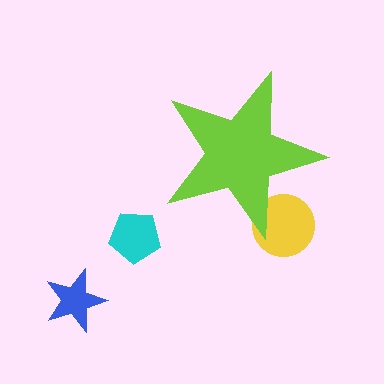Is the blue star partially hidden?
No, the blue star is fully visible.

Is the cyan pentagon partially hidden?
No, the cyan pentagon is fully visible.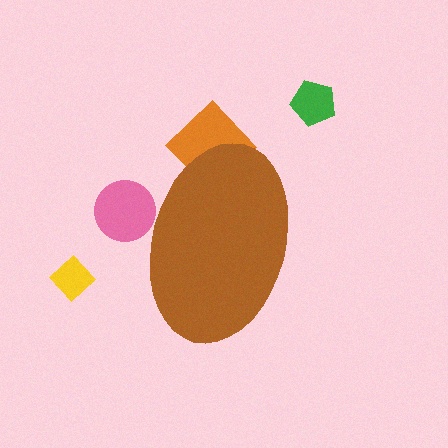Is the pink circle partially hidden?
Yes, the pink circle is partially hidden behind the brown ellipse.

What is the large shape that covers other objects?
A brown ellipse.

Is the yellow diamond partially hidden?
No, the yellow diamond is fully visible.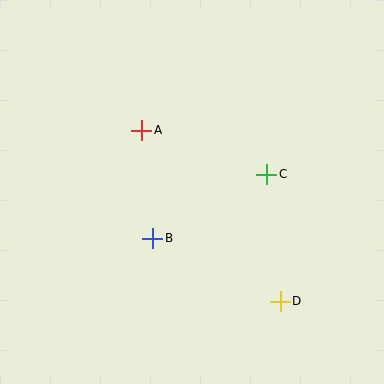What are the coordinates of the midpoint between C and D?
The midpoint between C and D is at (274, 238).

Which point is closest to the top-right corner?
Point C is closest to the top-right corner.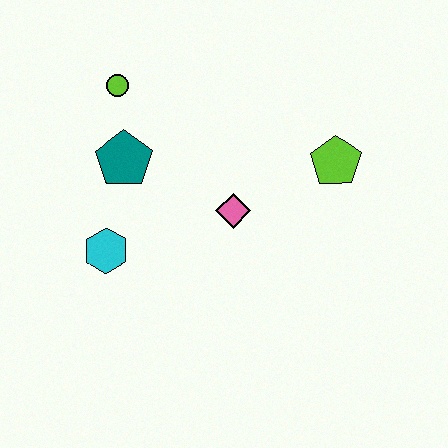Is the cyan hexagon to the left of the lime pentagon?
Yes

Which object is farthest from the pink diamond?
The lime circle is farthest from the pink diamond.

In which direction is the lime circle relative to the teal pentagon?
The lime circle is above the teal pentagon.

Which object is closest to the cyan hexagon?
The teal pentagon is closest to the cyan hexagon.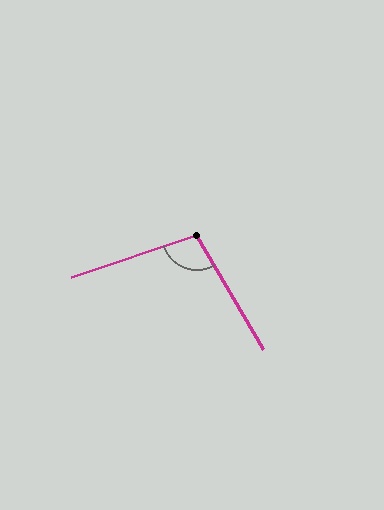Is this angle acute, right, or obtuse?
It is obtuse.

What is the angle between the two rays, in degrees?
Approximately 102 degrees.